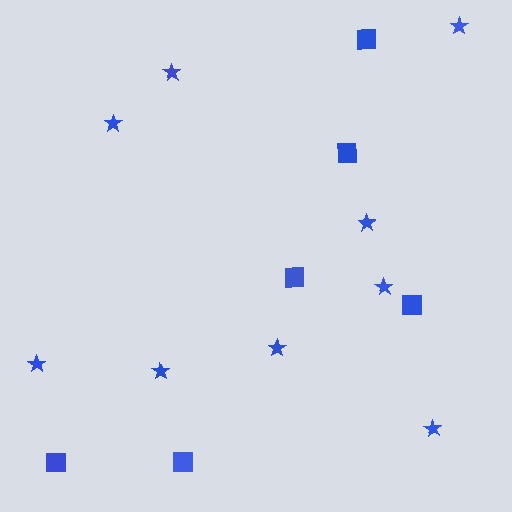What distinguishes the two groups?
There are 2 groups: one group of squares (6) and one group of stars (9).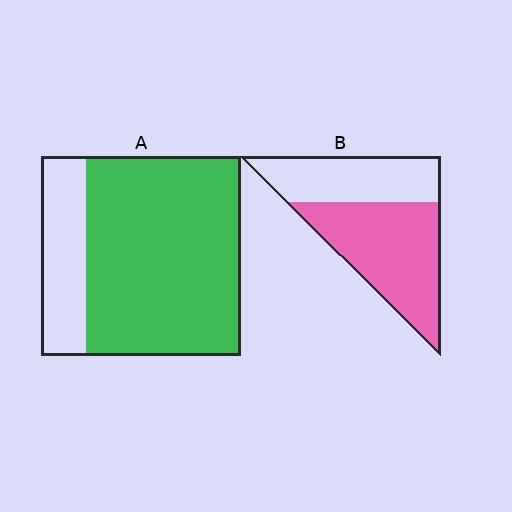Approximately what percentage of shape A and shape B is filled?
A is approximately 80% and B is approximately 60%.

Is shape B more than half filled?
Yes.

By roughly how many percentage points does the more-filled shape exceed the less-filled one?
By roughly 20 percentage points (A over B).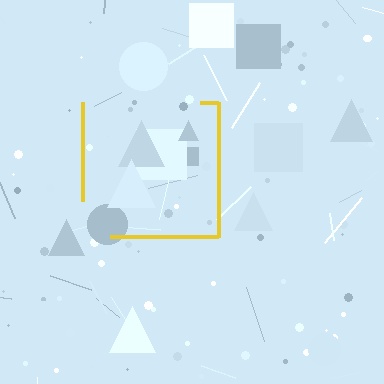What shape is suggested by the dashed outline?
The dashed outline suggests a square.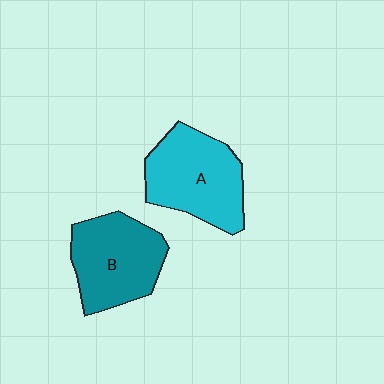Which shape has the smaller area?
Shape B (teal).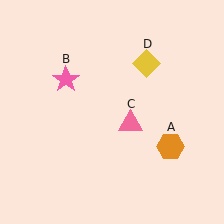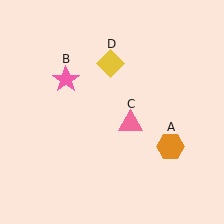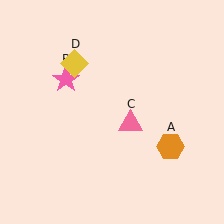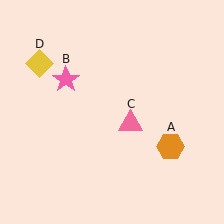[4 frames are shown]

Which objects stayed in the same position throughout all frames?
Orange hexagon (object A) and pink star (object B) and pink triangle (object C) remained stationary.